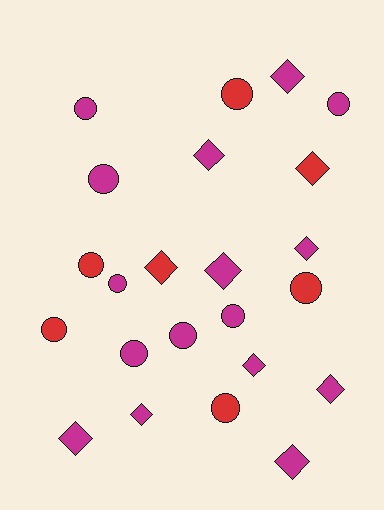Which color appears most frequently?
Magenta, with 16 objects.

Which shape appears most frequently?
Circle, with 12 objects.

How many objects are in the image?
There are 23 objects.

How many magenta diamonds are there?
There are 9 magenta diamonds.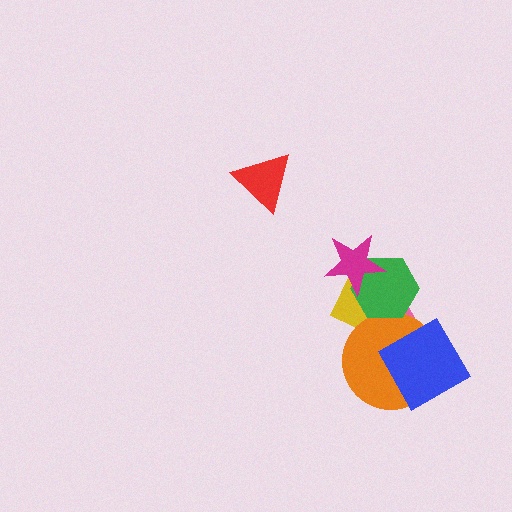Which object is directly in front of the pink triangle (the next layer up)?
The orange circle is directly in front of the pink triangle.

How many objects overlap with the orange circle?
4 objects overlap with the orange circle.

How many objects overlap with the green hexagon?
4 objects overlap with the green hexagon.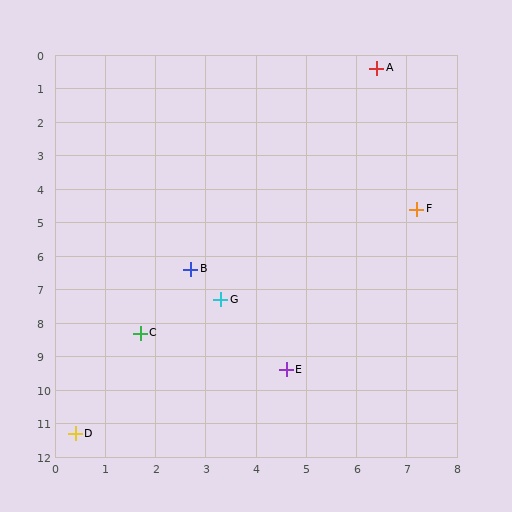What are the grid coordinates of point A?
Point A is at approximately (6.4, 0.4).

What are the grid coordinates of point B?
Point B is at approximately (2.7, 6.4).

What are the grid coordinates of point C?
Point C is at approximately (1.7, 8.3).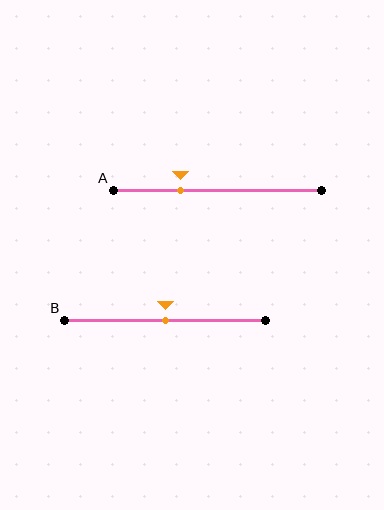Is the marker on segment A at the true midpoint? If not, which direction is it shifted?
No, the marker on segment A is shifted to the left by about 18% of the segment length.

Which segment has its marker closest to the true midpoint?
Segment B has its marker closest to the true midpoint.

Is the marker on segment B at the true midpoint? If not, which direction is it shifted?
Yes, the marker on segment B is at the true midpoint.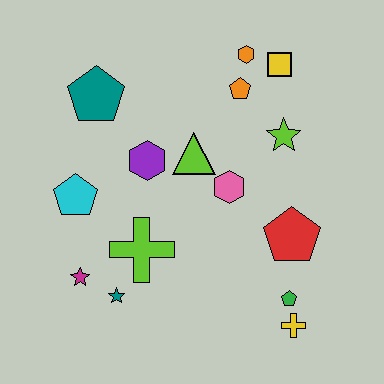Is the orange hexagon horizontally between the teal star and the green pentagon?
Yes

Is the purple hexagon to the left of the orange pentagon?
Yes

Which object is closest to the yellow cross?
The green pentagon is closest to the yellow cross.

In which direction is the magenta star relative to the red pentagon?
The magenta star is to the left of the red pentagon.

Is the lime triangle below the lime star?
Yes